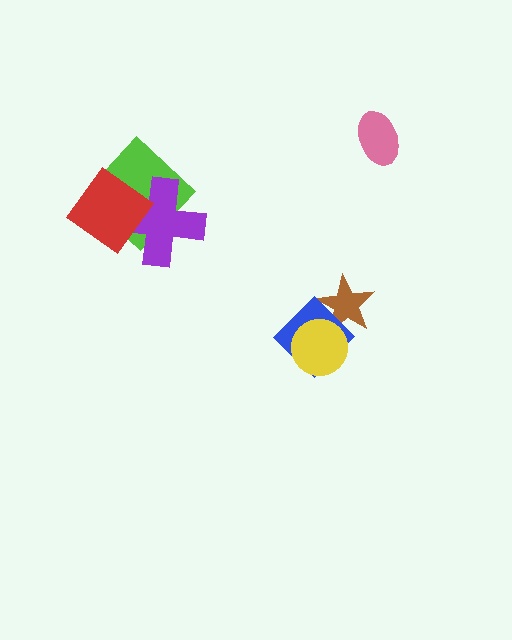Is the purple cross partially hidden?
Yes, it is partially covered by another shape.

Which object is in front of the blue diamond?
The yellow circle is in front of the blue diamond.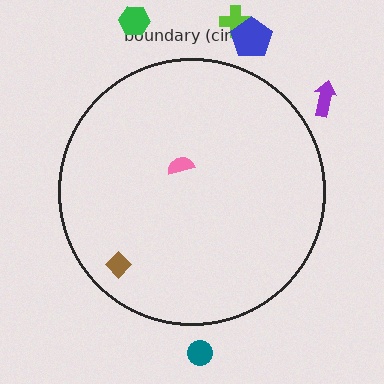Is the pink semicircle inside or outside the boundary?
Inside.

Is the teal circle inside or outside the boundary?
Outside.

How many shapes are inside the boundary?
2 inside, 5 outside.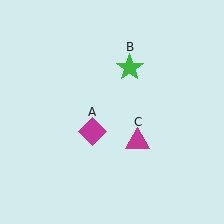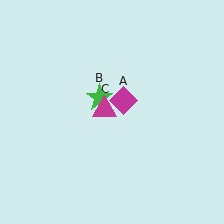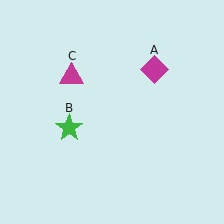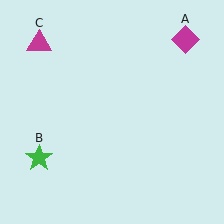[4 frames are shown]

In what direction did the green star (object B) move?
The green star (object B) moved down and to the left.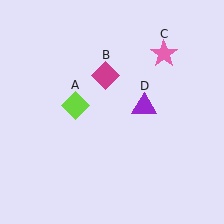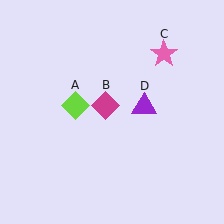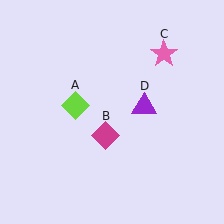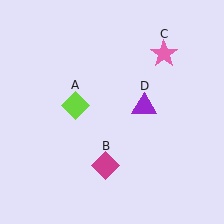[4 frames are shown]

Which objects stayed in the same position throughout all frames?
Lime diamond (object A) and pink star (object C) and purple triangle (object D) remained stationary.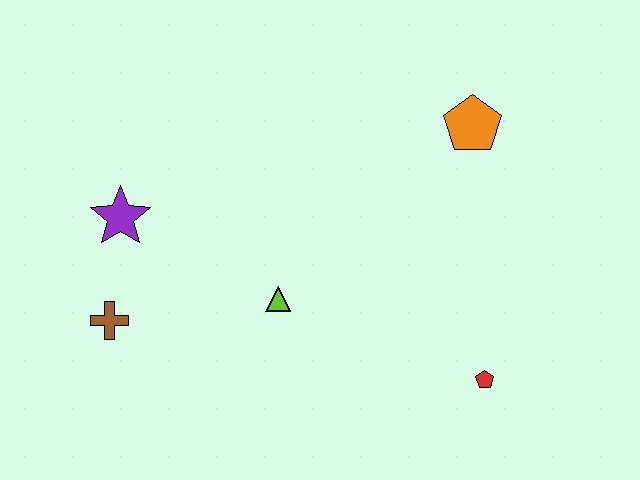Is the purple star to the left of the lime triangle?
Yes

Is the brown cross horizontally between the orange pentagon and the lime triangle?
No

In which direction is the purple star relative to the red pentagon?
The purple star is to the left of the red pentagon.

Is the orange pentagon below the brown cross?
No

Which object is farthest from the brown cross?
The orange pentagon is farthest from the brown cross.